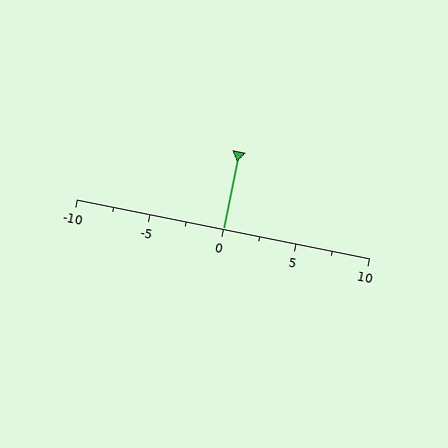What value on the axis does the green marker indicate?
The marker indicates approximately 0.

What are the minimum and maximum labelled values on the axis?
The axis runs from -10 to 10.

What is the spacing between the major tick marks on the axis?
The major ticks are spaced 5 apart.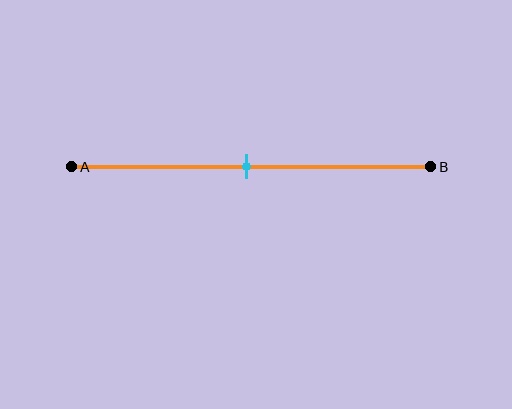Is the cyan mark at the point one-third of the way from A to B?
No, the mark is at about 50% from A, not at the 33% one-third point.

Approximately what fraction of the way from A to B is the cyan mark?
The cyan mark is approximately 50% of the way from A to B.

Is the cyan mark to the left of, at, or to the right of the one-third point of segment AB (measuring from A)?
The cyan mark is to the right of the one-third point of segment AB.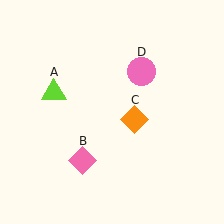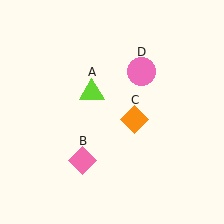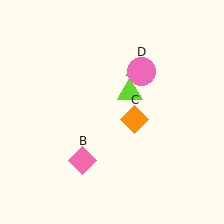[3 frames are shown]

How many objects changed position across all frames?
1 object changed position: lime triangle (object A).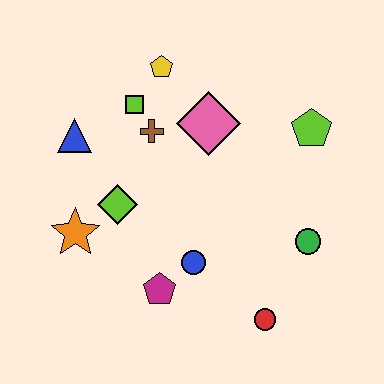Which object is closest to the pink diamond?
The brown cross is closest to the pink diamond.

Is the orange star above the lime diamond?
No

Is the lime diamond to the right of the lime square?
No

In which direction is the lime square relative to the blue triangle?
The lime square is to the right of the blue triangle.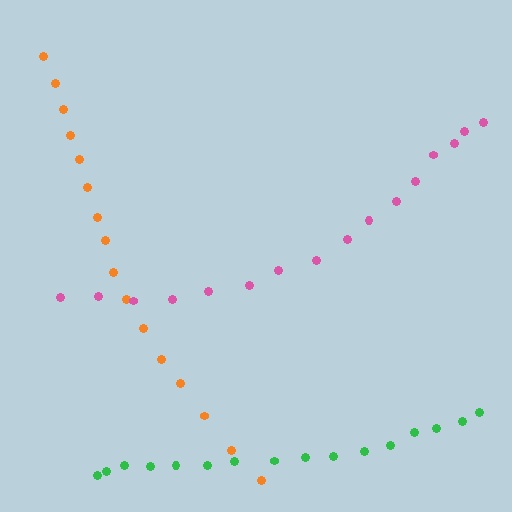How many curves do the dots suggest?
There are 3 distinct paths.